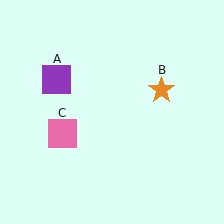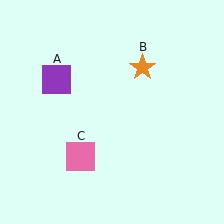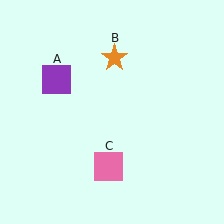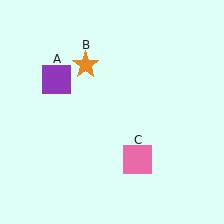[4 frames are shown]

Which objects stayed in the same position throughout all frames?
Purple square (object A) remained stationary.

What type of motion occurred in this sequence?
The orange star (object B), pink square (object C) rotated counterclockwise around the center of the scene.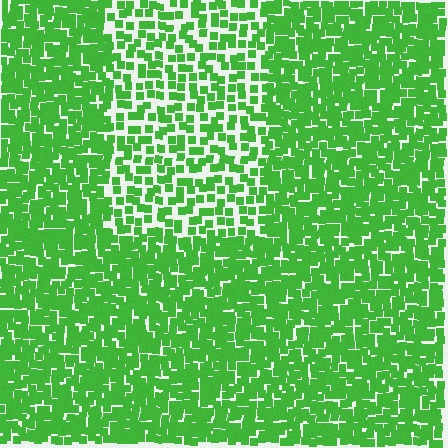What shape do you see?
I see a rectangle.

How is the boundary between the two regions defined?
The boundary is defined by a change in element density (approximately 1.9x ratio). All elements are the same color, size, and shape.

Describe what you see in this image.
The image contains small green elements arranged at two different densities. A rectangle-shaped region is visible where the elements are less densely packed than the surrounding area.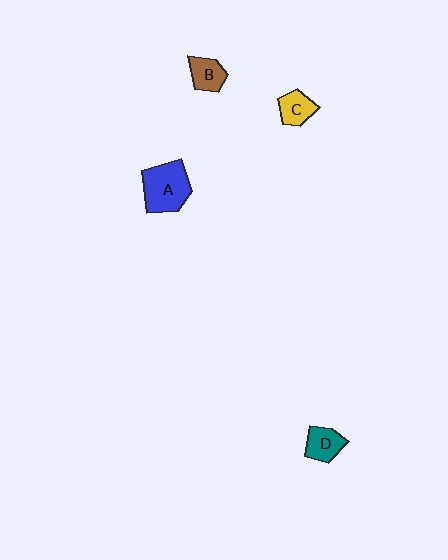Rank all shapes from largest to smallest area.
From largest to smallest: A (blue), D (teal), B (brown), C (yellow).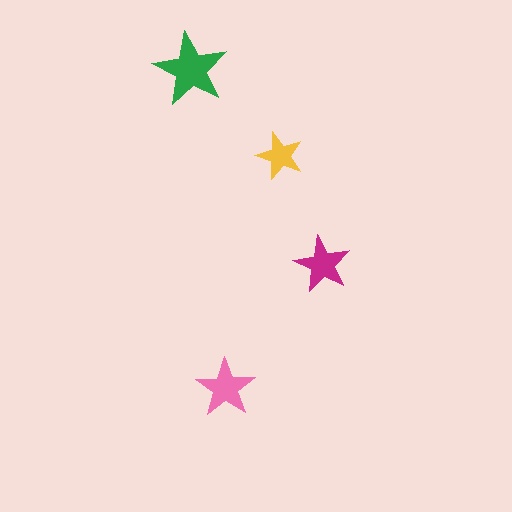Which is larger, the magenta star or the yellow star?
The magenta one.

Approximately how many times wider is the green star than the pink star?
About 1.5 times wider.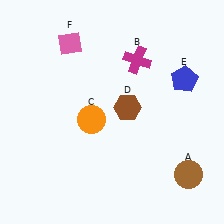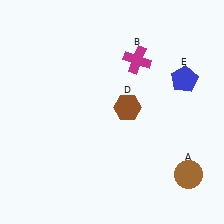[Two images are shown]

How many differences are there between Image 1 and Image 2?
There are 2 differences between the two images.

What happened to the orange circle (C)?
The orange circle (C) was removed in Image 2. It was in the bottom-left area of Image 1.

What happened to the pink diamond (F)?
The pink diamond (F) was removed in Image 2. It was in the top-left area of Image 1.